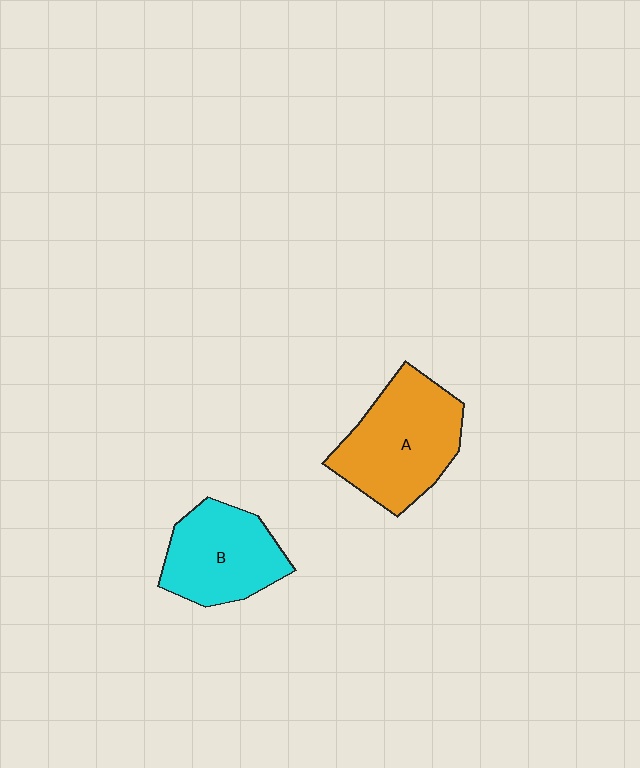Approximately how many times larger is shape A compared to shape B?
Approximately 1.2 times.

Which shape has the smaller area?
Shape B (cyan).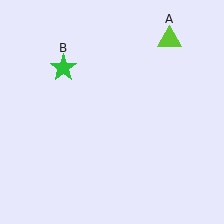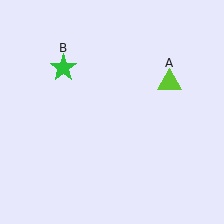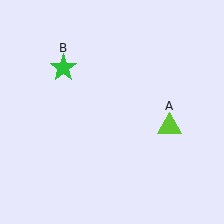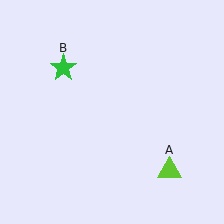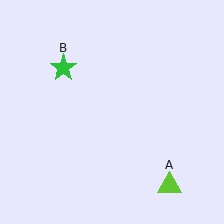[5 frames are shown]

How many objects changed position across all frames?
1 object changed position: lime triangle (object A).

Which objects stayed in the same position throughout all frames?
Green star (object B) remained stationary.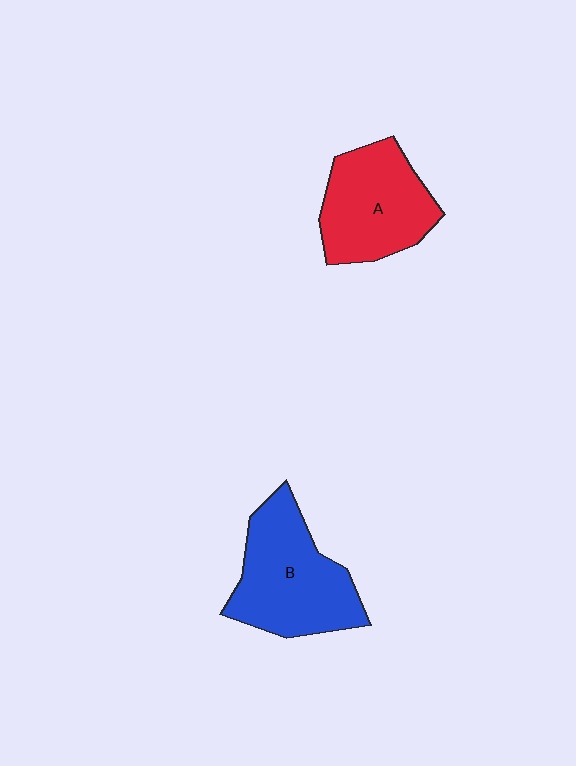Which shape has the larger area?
Shape B (blue).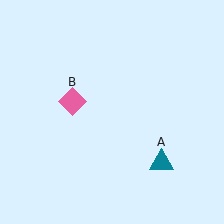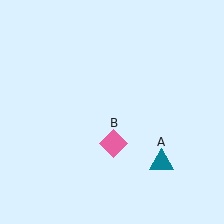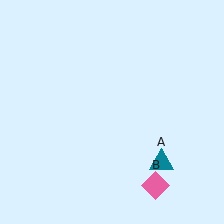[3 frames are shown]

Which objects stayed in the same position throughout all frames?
Teal triangle (object A) remained stationary.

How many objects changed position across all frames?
1 object changed position: pink diamond (object B).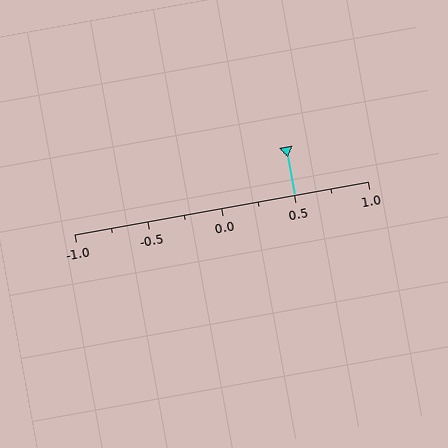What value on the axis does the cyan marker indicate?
The marker indicates approximately 0.5.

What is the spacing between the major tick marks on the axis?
The major ticks are spaced 0.5 apart.